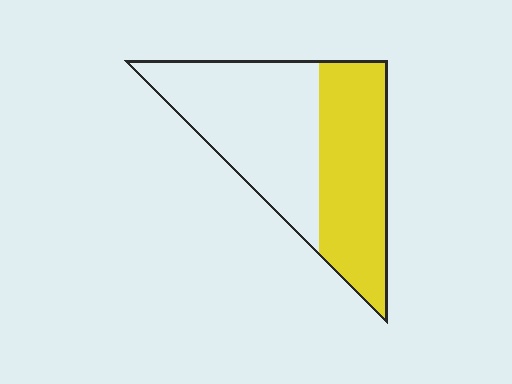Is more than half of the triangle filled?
No.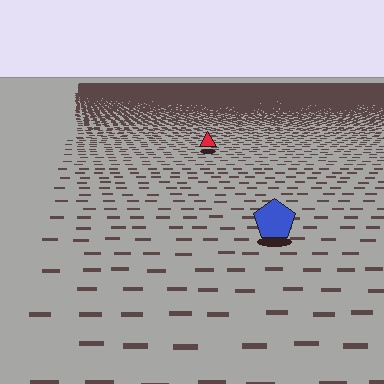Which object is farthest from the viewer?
The red triangle is farthest from the viewer. It appears smaller and the ground texture around it is denser.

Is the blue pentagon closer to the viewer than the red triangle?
Yes. The blue pentagon is closer — you can tell from the texture gradient: the ground texture is coarser near it.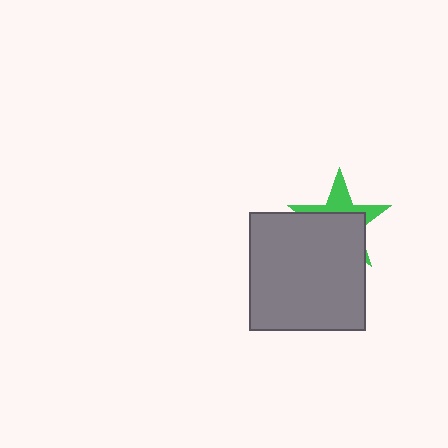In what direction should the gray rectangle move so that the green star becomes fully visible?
The gray rectangle should move down. That is the shortest direction to clear the overlap and leave the green star fully visible.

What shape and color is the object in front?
The object in front is a gray rectangle.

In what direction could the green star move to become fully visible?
The green star could move up. That would shift it out from behind the gray rectangle entirely.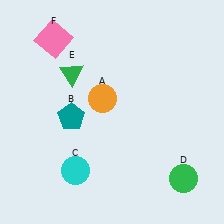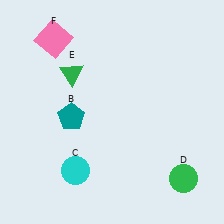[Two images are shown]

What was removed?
The orange circle (A) was removed in Image 2.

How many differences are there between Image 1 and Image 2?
There is 1 difference between the two images.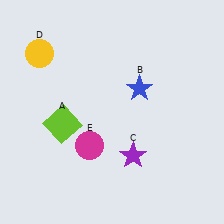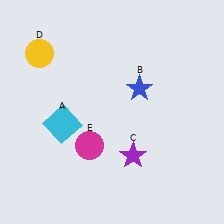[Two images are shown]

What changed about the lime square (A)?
In Image 1, A is lime. In Image 2, it changed to cyan.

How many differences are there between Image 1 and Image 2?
There is 1 difference between the two images.